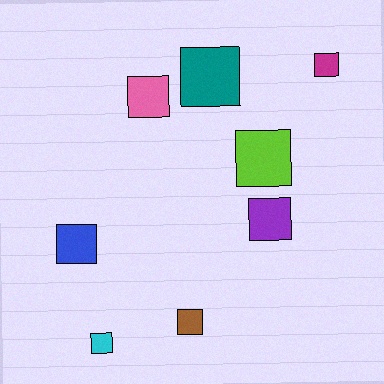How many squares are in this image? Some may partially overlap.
There are 8 squares.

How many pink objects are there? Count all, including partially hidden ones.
There is 1 pink object.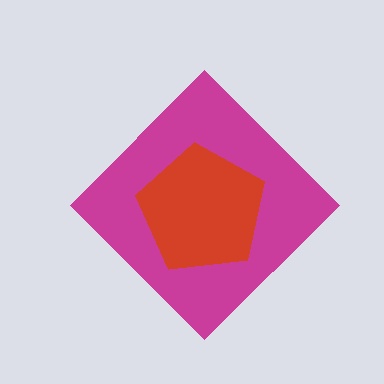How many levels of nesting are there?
2.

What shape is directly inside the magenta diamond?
The red pentagon.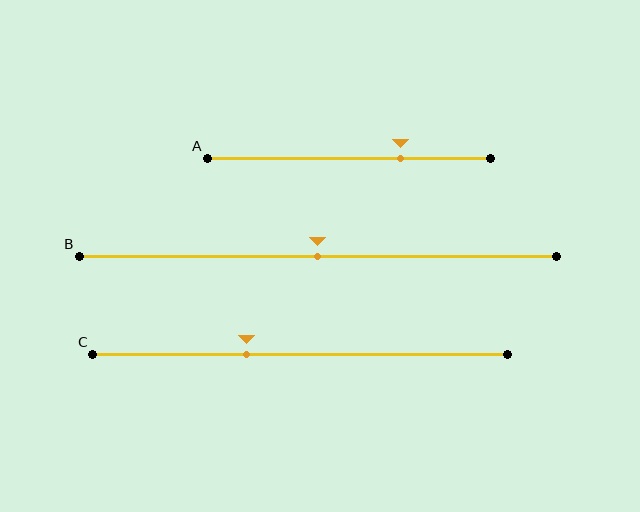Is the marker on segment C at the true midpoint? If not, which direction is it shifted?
No, the marker on segment C is shifted to the left by about 13% of the segment length.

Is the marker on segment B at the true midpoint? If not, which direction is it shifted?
Yes, the marker on segment B is at the true midpoint.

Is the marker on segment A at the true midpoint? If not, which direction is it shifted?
No, the marker on segment A is shifted to the right by about 18% of the segment length.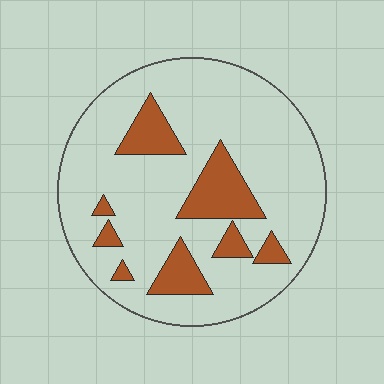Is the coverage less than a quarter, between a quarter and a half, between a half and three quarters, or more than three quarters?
Less than a quarter.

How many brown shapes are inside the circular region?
8.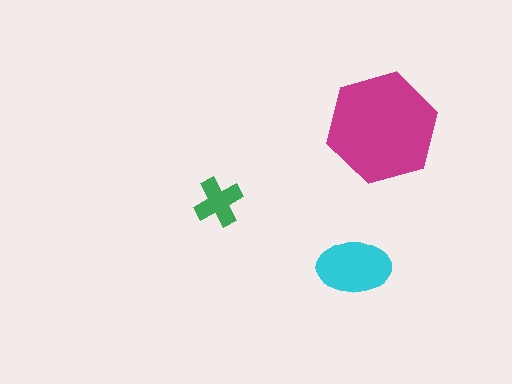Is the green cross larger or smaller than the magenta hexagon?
Smaller.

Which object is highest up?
The magenta hexagon is topmost.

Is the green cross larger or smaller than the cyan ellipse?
Smaller.